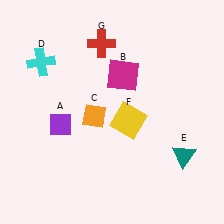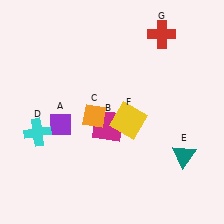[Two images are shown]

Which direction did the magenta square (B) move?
The magenta square (B) moved down.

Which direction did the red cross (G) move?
The red cross (G) moved right.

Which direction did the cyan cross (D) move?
The cyan cross (D) moved down.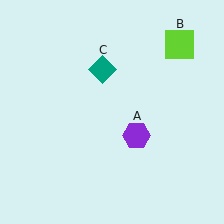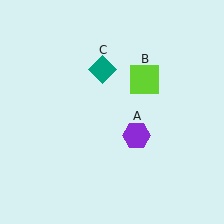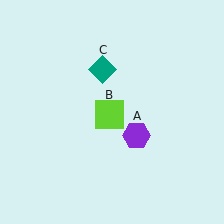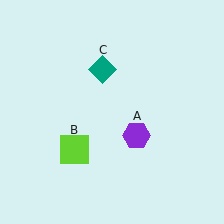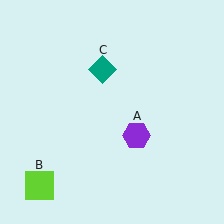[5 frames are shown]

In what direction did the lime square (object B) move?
The lime square (object B) moved down and to the left.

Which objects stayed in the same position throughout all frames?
Purple hexagon (object A) and teal diamond (object C) remained stationary.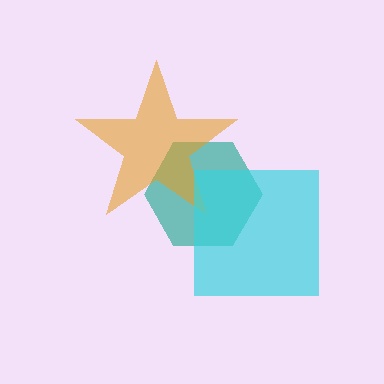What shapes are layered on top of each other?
The layered shapes are: a teal hexagon, an orange star, a cyan square.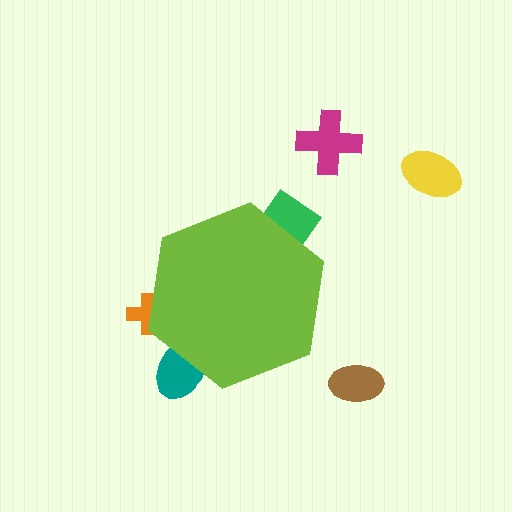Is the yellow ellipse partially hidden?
No, the yellow ellipse is fully visible.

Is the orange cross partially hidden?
Yes, the orange cross is partially hidden behind the lime hexagon.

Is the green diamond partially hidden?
Yes, the green diamond is partially hidden behind the lime hexagon.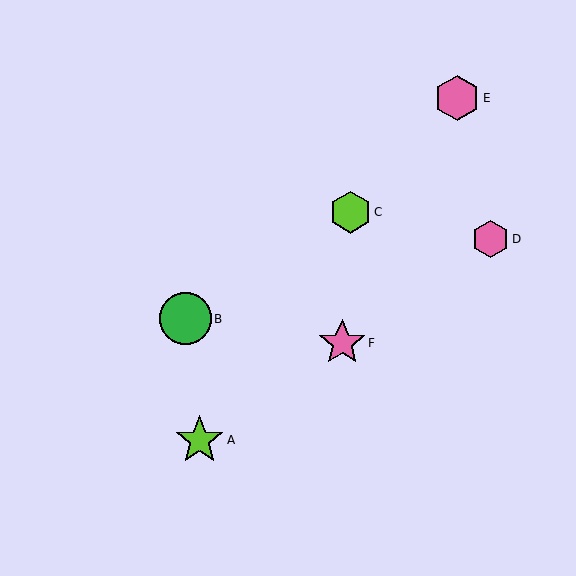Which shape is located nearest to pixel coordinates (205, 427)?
The lime star (labeled A) at (200, 440) is nearest to that location.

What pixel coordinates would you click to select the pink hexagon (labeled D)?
Click at (491, 239) to select the pink hexagon D.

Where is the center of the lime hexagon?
The center of the lime hexagon is at (351, 212).